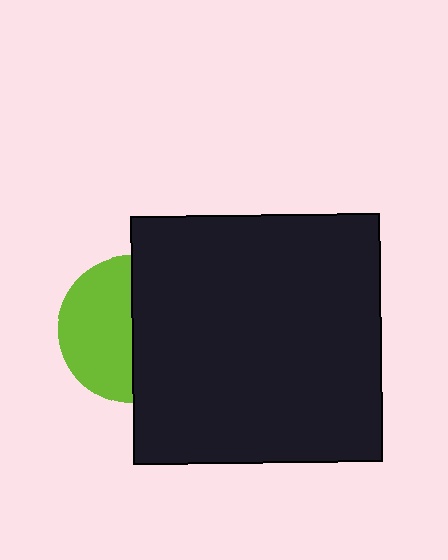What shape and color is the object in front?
The object in front is a black square.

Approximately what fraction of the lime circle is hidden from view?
Roughly 50% of the lime circle is hidden behind the black square.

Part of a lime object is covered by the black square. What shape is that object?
It is a circle.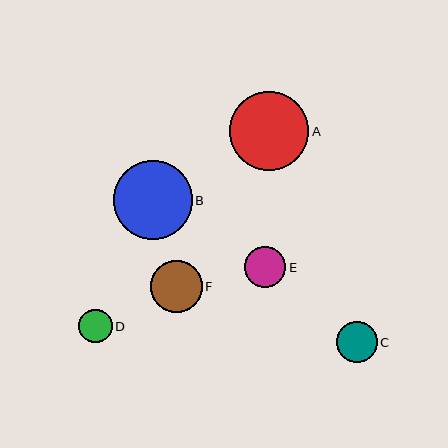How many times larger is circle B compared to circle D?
Circle B is approximately 2.3 times the size of circle D.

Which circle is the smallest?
Circle D is the smallest with a size of approximately 34 pixels.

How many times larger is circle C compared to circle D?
Circle C is approximately 1.2 times the size of circle D.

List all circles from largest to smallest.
From largest to smallest: A, B, F, E, C, D.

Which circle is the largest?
Circle A is the largest with a size of approximately 79 pixels.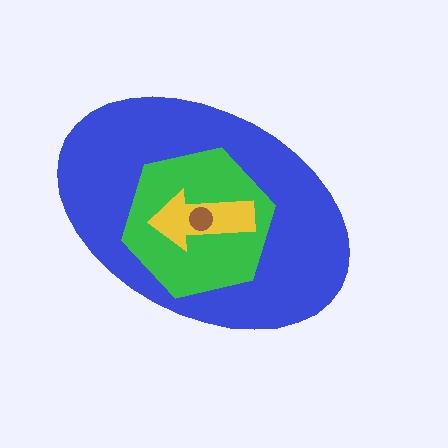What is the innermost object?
The brown circle.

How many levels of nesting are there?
4.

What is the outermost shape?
The blue ellipse.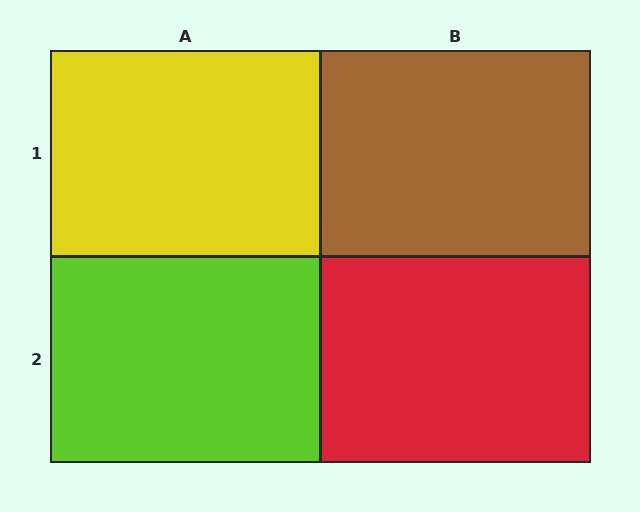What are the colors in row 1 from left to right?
Yellow, brown.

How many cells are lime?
1 cell is lime.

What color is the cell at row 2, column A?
Lime.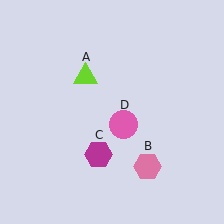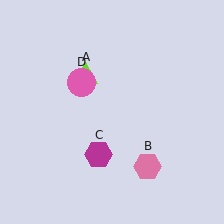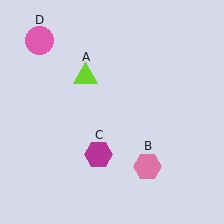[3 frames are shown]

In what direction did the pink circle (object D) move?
The pink circle (object D) moved up and to the left.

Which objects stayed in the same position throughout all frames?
Lime triangle (object A) and pink hexagon (object B) and magenta hexagon (object C) remained stationary.